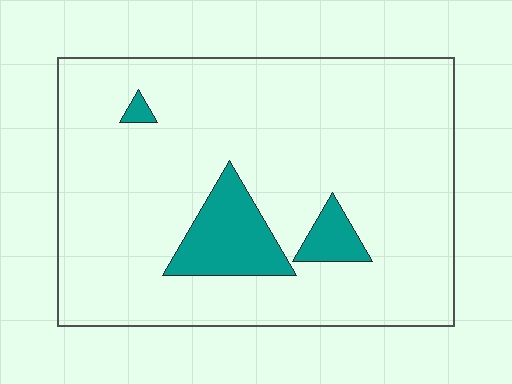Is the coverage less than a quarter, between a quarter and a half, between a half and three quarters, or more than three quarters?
Less than a quarter.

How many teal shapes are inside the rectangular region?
3.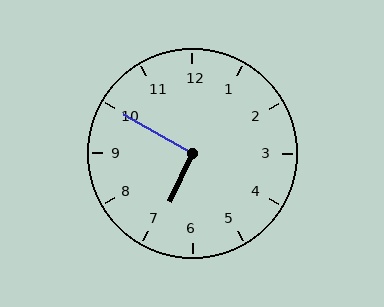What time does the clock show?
6:50.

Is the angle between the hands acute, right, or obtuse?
It is right.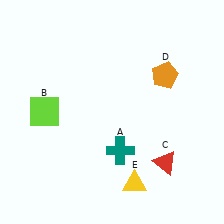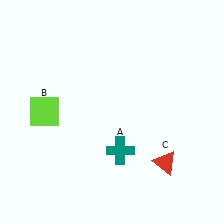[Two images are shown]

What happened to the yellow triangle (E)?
The yellow triangle (E) was removed in Image 2. It was in the bottom-right area of Image 1.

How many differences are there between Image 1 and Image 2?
There are 2 differences between the two images.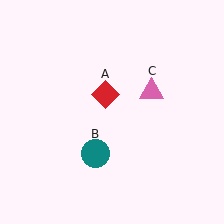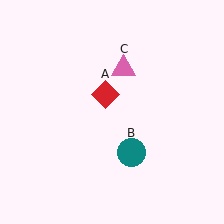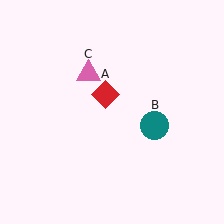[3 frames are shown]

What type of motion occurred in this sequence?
The teal circle (object B), pink triangle (object C) rotated counterclockwise around the center of the scene.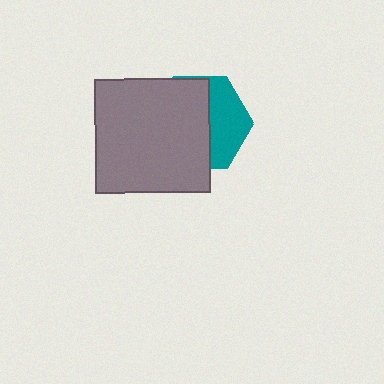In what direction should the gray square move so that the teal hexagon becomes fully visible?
The gray square should move left. That is the shortest direction to clear the overlap and leave the teal hexagon fully visible.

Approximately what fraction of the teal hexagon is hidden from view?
Roughly 62% of the teal hexagon is hidden behind the gray square.